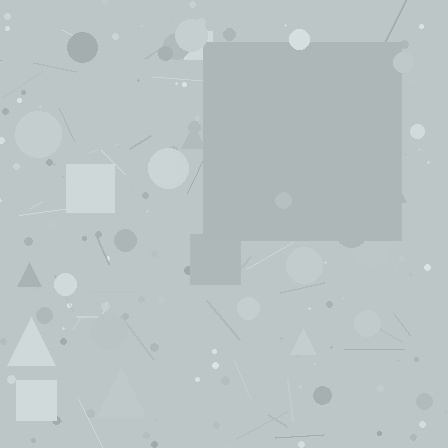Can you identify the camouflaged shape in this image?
The camouflaged shape is a square.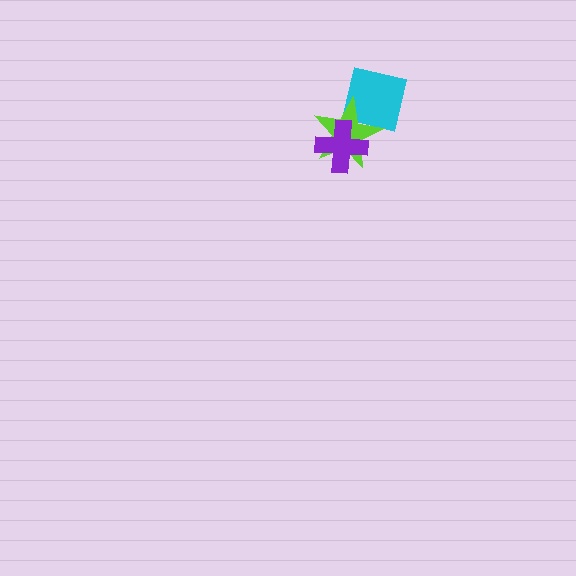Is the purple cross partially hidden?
No, no other shape covers it.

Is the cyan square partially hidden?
Yes, it is partially covered by another shape.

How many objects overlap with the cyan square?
2 objects overlap with the cyan square.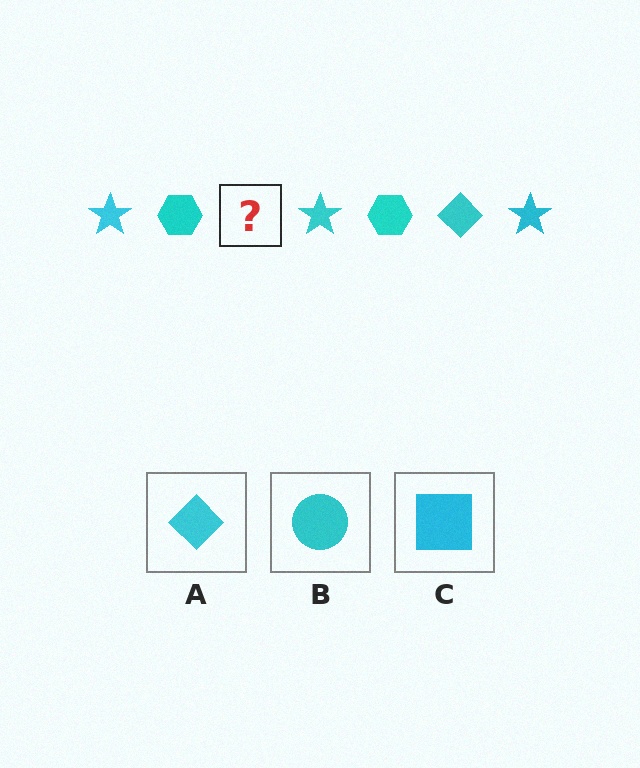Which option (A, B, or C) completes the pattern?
A.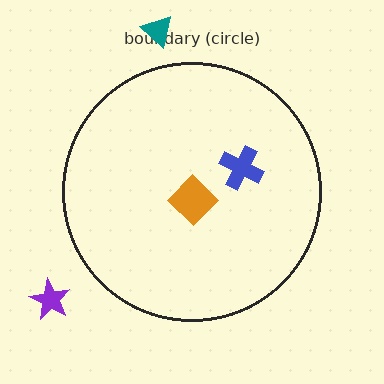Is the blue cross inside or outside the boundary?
Inside.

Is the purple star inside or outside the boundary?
Outside.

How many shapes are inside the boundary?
2 inside, 2 outside.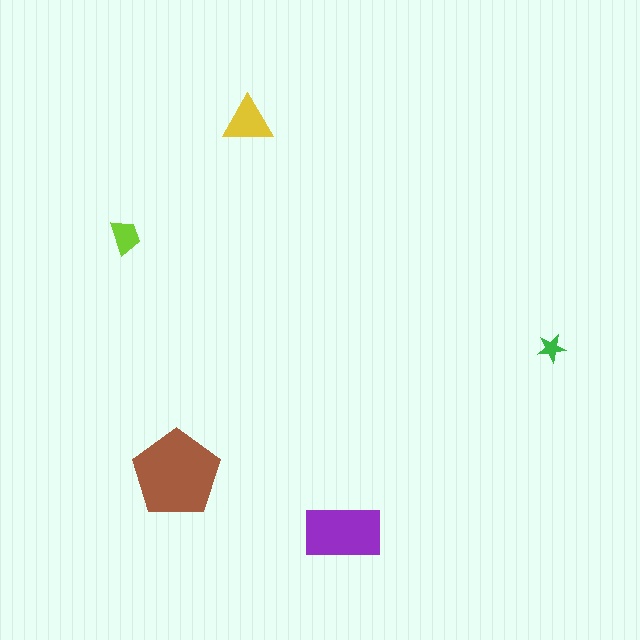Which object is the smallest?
The green star.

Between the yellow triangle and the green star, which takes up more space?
The yellow triangle.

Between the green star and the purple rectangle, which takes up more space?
The purple rectangle.